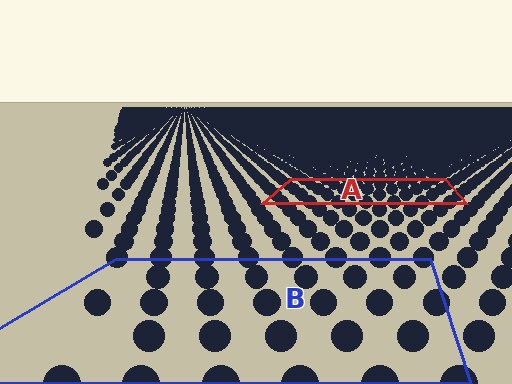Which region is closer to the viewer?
Region B is closer. The texture elements there are larger and more spread out.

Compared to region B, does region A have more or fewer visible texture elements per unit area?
Region A has more texture elements per unit area — they are packed more densely because it is farther away.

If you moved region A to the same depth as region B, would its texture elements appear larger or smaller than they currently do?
They would appear larger. At a closer depth, the same texture elements are projected at a bigger on-screen size.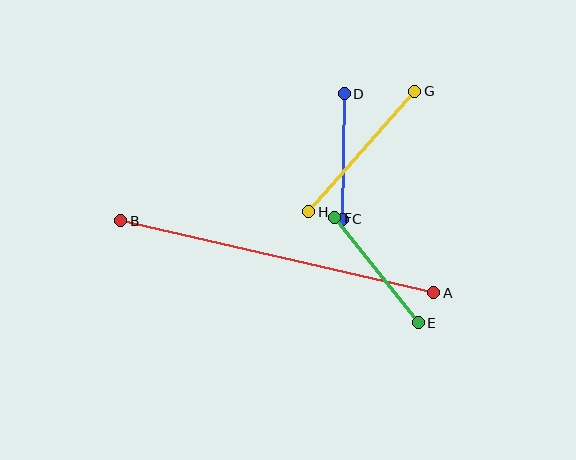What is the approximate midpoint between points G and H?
The midpoint is at approximately (362, 151) pixels.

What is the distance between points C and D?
The distance is approximately 125 pixels.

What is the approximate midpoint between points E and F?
The midpoint is at approximately (376, 270) pixels.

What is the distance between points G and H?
The distance is approximately 161 pixels.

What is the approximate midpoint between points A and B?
The midpoint is at approximately (277, 257) pixels.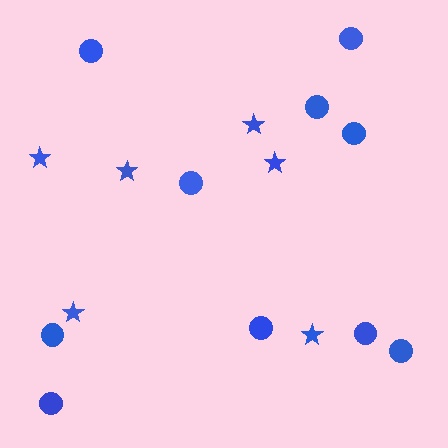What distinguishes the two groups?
There are 2 groups: one group of stars (6) and one group of circles (10).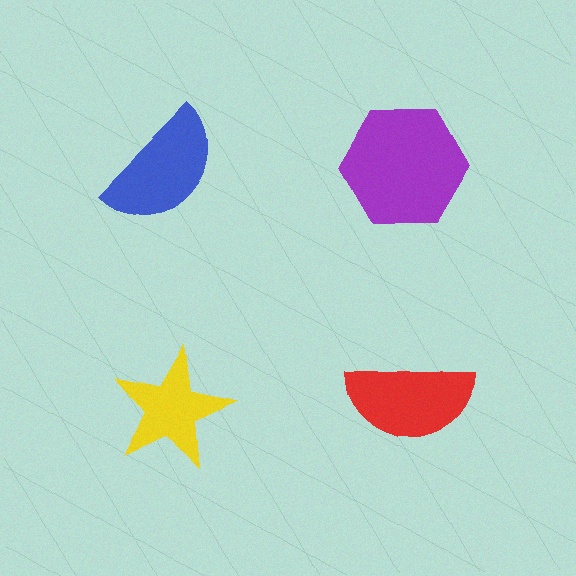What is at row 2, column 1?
A yellow star.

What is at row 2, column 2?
A red semicircle.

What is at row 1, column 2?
A purple hexagon.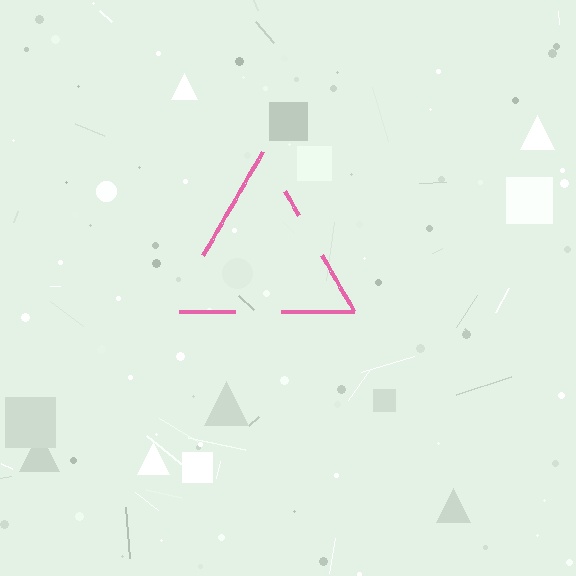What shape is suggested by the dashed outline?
The dashed outline suggests a triangle.